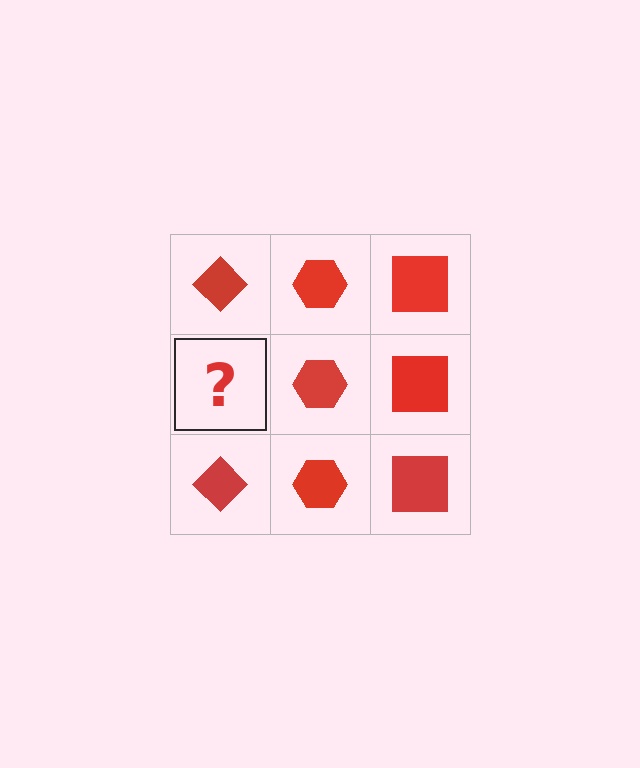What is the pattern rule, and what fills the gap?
The rule is that each column has a consistent shape. The gap should be filled with a red diamond.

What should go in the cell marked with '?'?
The missing cell should contain a red diamond.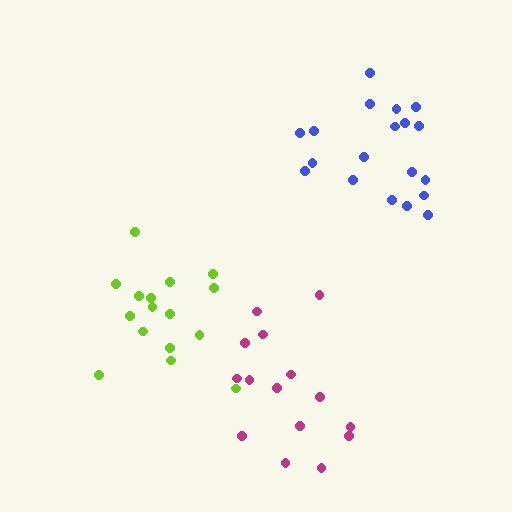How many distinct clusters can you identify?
There are 3 distinct clusters.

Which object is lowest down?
The magenta cluster is bottommost.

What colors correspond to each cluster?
The clusters are colored: lime, blue, magenta.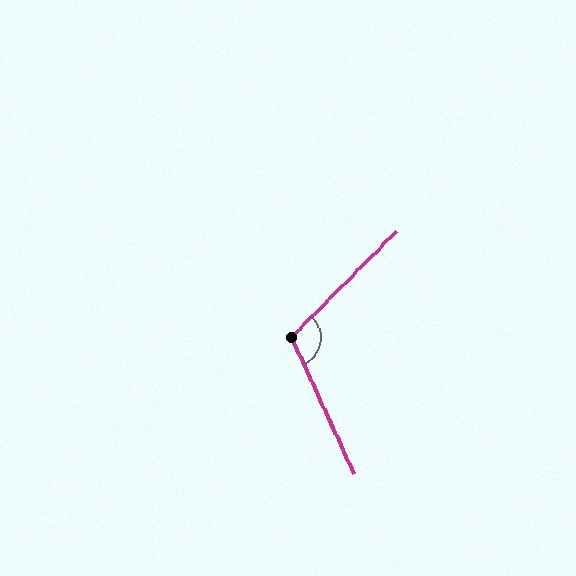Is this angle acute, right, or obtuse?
It is obtuse.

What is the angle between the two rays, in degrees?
Approximately 111 degrees.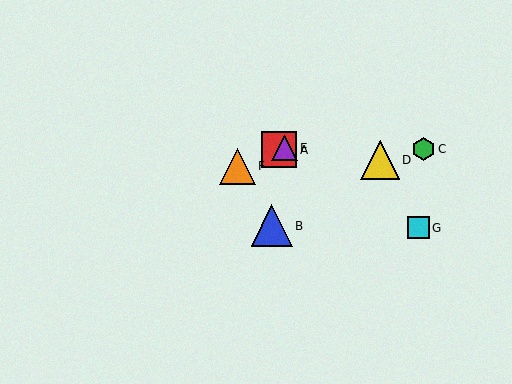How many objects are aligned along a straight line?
3 objects (A, E, F) are aligned along a straight line.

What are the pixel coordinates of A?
Object A is at (279, 150).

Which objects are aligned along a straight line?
Objects A, E, F are aligned along a straight line.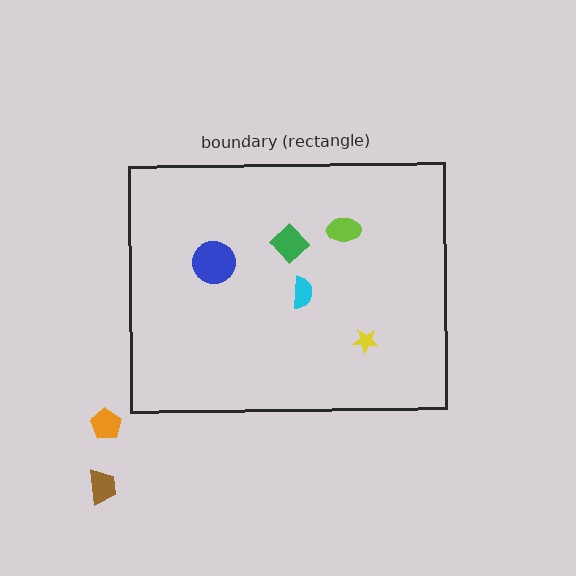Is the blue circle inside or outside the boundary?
Inside.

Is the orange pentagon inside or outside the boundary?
Outside.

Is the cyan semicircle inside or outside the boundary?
Inside.